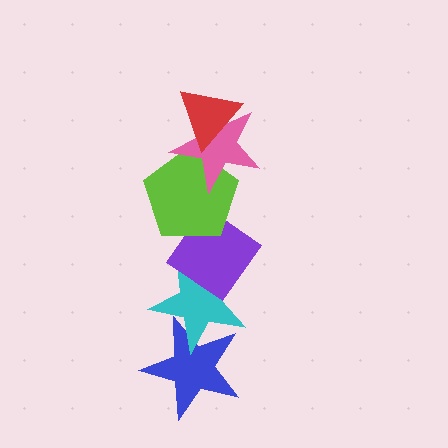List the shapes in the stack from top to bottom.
From top to bottom: the red triangle, the pink star, the lime pentagon, the purple diamond, the cyan star, the blue star.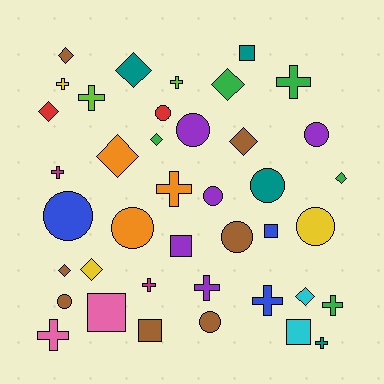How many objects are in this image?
There are 40 objects.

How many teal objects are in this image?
There are 4 teal objects.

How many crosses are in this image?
There are 12 crosses.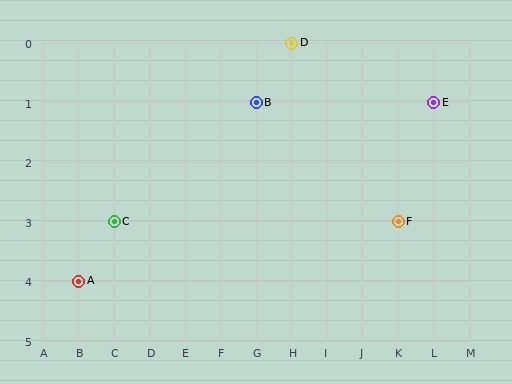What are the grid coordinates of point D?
Point D is at grid coordinates (H, 0).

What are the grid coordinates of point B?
Point B is at grid coordinates (G, 1).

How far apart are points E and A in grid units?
Points E and A are 10 columns and 3 rows apart (about 10.4 grid units diagonally).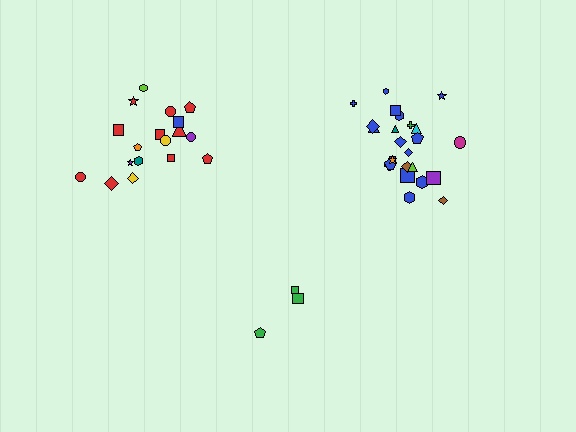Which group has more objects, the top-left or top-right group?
The top-right group.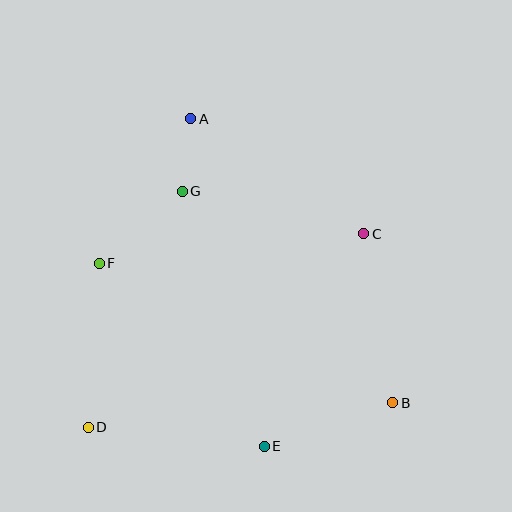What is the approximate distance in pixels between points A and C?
The distance between A and C is approximately 208 pixels.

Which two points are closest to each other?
Points A and G are closest to each other.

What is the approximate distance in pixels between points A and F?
The distance between A and F is approximately 171 pixels.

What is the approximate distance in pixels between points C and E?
The distance between C and E is approximately 235 pixels.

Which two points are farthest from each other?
Points A and B are farthest from each other.